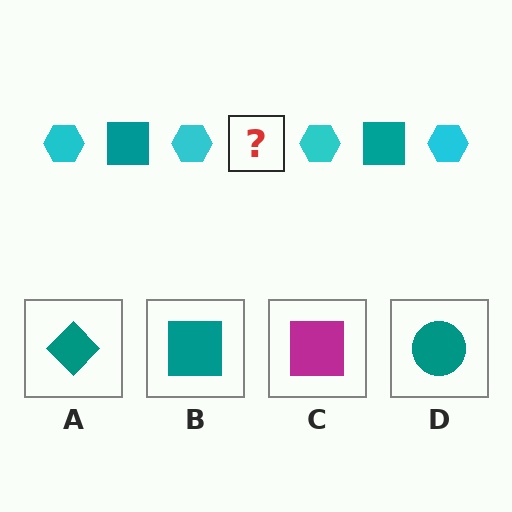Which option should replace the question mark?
Option B.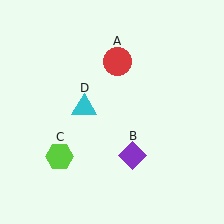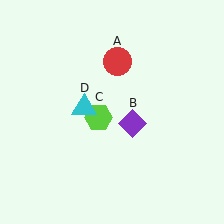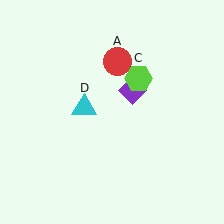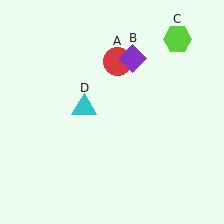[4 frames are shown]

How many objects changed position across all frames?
2 objects changed position: purple diamond (object B), lime hexagon (object C).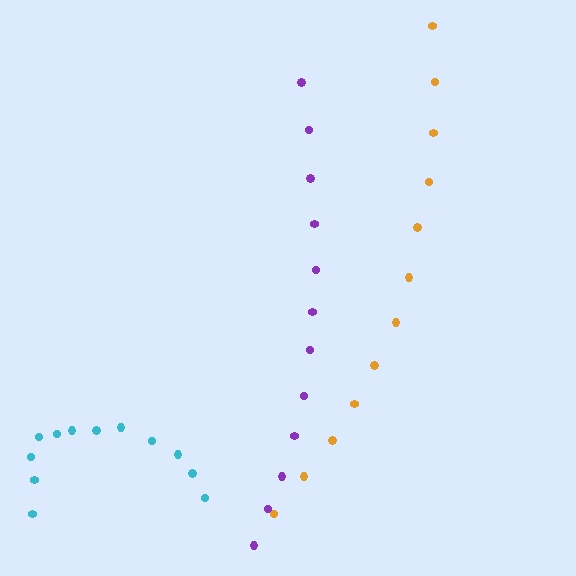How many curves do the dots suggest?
There are 3 distinct paths.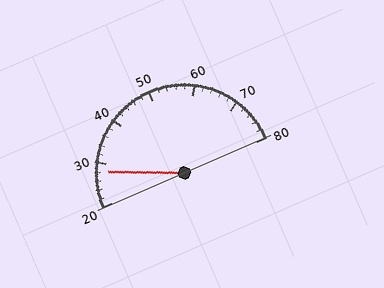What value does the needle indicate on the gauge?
The needle indicates approximately 28.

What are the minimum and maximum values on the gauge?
The gauge ranges from 20 to 80.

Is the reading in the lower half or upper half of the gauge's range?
The reading is in the lower half of the range (20 to 80).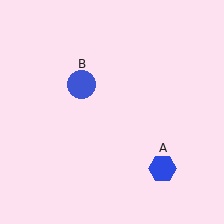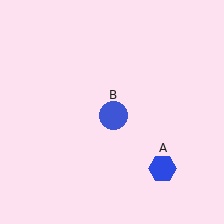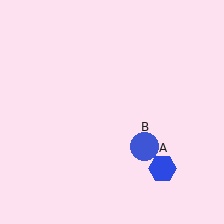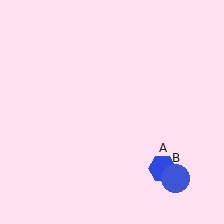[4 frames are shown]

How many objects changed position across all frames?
1 object changed position: blue circle (object B).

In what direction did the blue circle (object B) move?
The blue circle (object B) moved down and to the right.